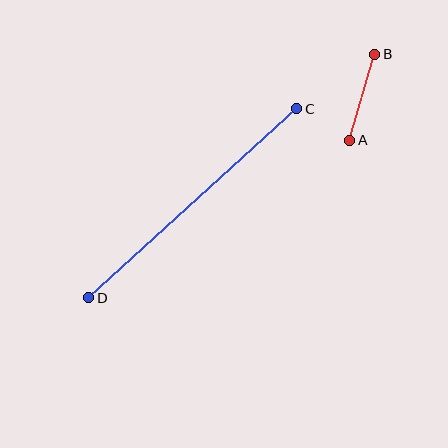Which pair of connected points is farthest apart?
Points C and D are farthest apart.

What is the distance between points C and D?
The distance is approximately 281 pixels.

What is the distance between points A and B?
The distance is approximately 89 pixels.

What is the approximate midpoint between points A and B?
The midpoint is at approximately (362, 97) pixels.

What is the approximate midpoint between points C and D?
The midpoint is at approximately (193, 203) pixels.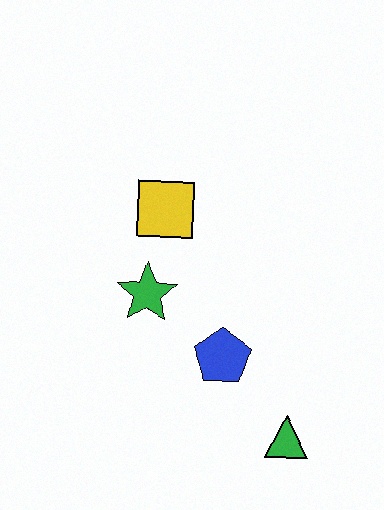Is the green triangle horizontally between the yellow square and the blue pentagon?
No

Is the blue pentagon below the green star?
Yes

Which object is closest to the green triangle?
The blue pentagon is closest to the green triangle.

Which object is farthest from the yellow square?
The green triangle is farthest from the yellow square.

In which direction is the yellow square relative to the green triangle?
The yellow square is above the green triangle.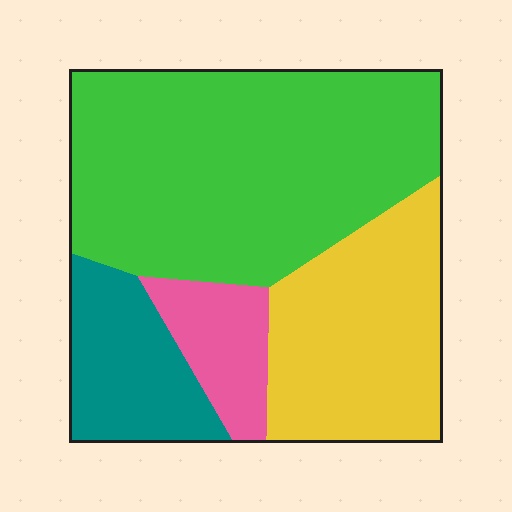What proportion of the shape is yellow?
Yellow covers roughly 25% of the shape.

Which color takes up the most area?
Green, at roughly 50%.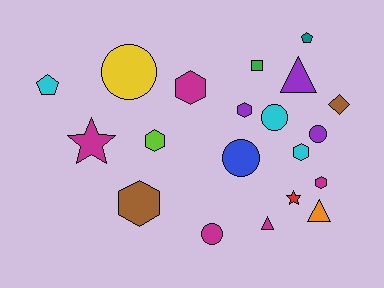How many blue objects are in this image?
There is 1 blue object.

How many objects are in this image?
There are 20 objects.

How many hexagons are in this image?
There are 6 hexagons.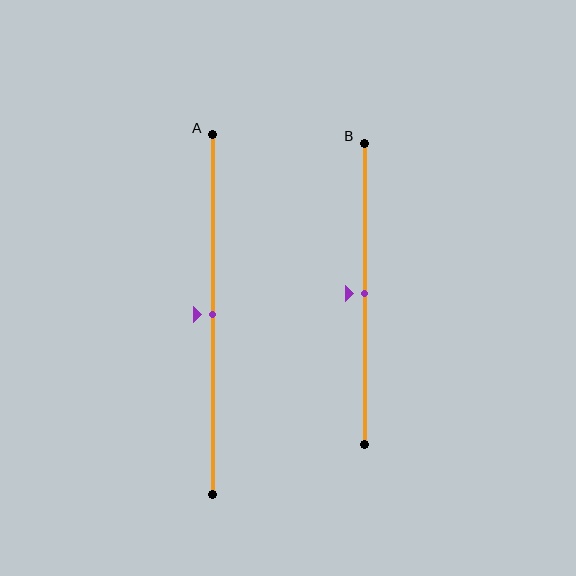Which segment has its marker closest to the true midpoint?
Segment A has its marker closest to the true midpoint.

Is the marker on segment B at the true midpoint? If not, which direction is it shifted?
Yes, the marker on segment B is at the true midpoint.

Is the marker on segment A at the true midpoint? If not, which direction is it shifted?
Yes, the marker on segment A is at the true midpoint.